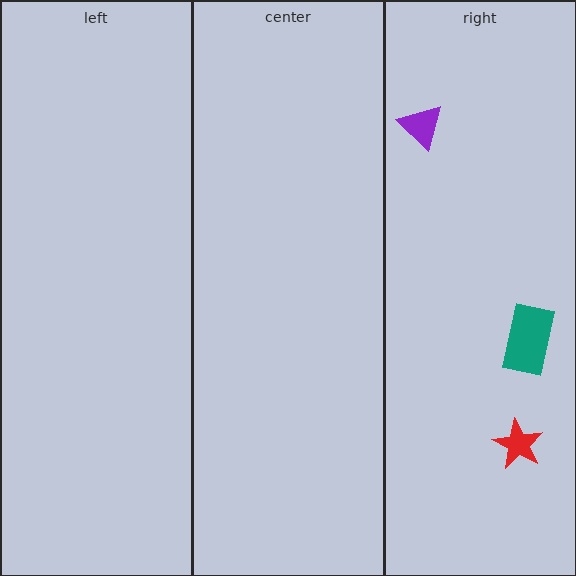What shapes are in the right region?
The purple triangle, the red star, the teal rectangle.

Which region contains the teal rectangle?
The right region.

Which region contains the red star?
The right region.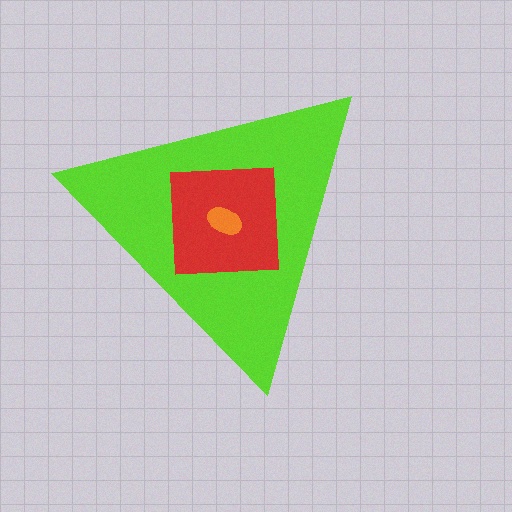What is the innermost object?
The orange ellipse.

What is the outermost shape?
The lime triangle.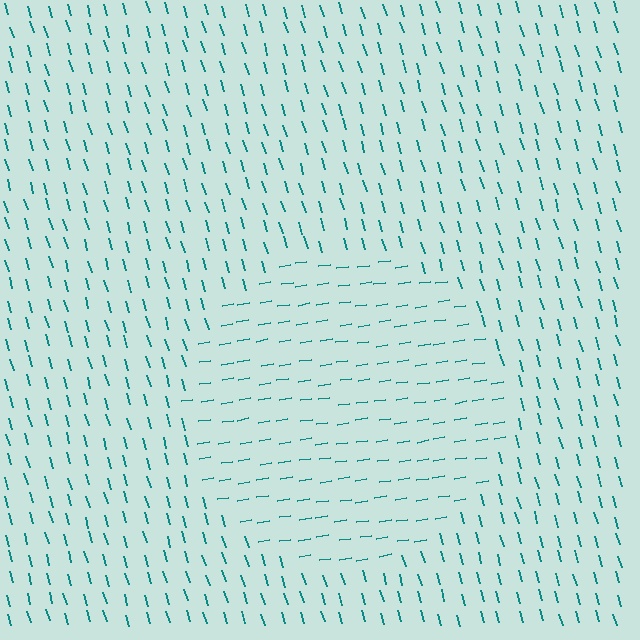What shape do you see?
I see a circle.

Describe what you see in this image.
The image is filled with small teal line segments. A circle region in the image has lines oriented differently from the surrounding lines, creating a visible texture boundary.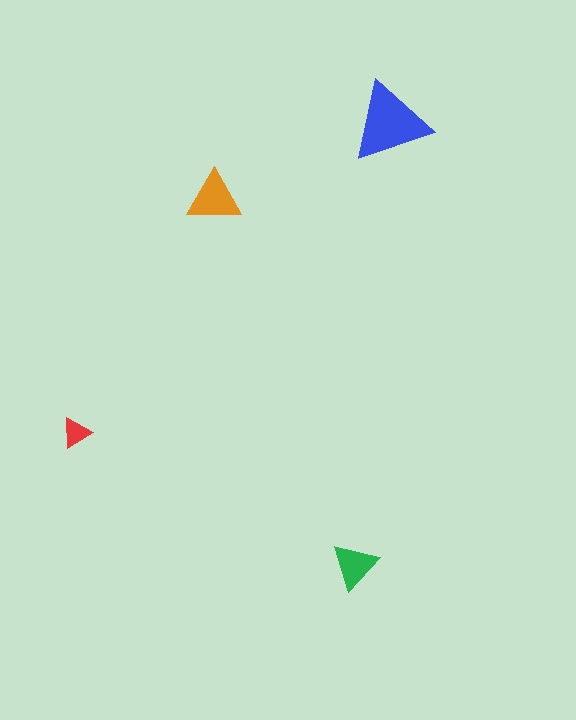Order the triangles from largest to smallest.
the blue one, the orange one, the green one, the red one.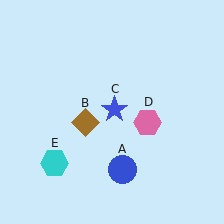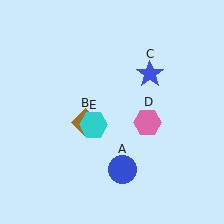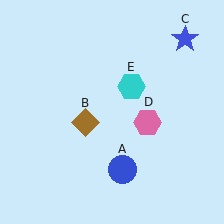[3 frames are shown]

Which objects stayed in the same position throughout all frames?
Blue circle (object A) and brown diamond (object B) and pink hexagon (object D) remained stationary.